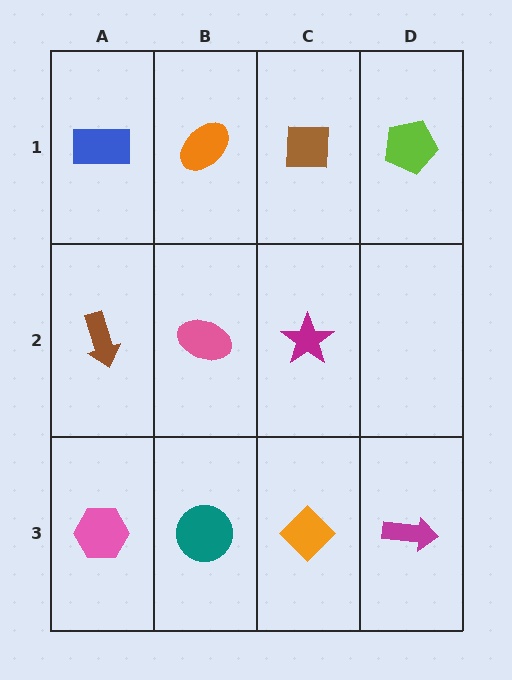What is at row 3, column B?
A teal circle.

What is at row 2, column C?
A magenta star.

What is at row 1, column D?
A lime pentagon.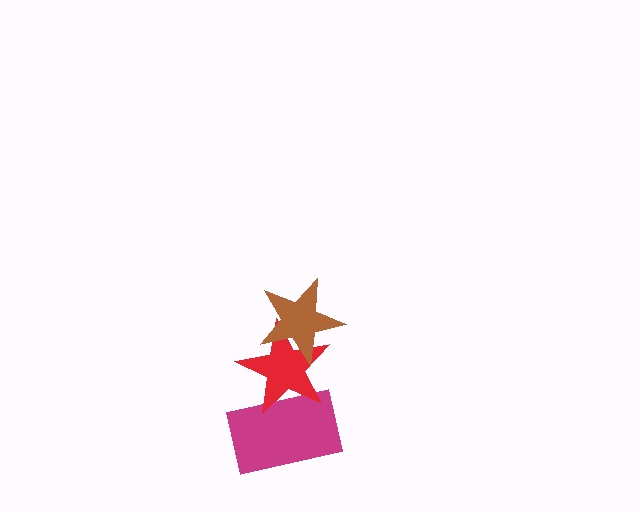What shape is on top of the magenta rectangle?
The red star is on top of the magenta rectangle.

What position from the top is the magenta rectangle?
The magenta rectangle is 3rd from the top.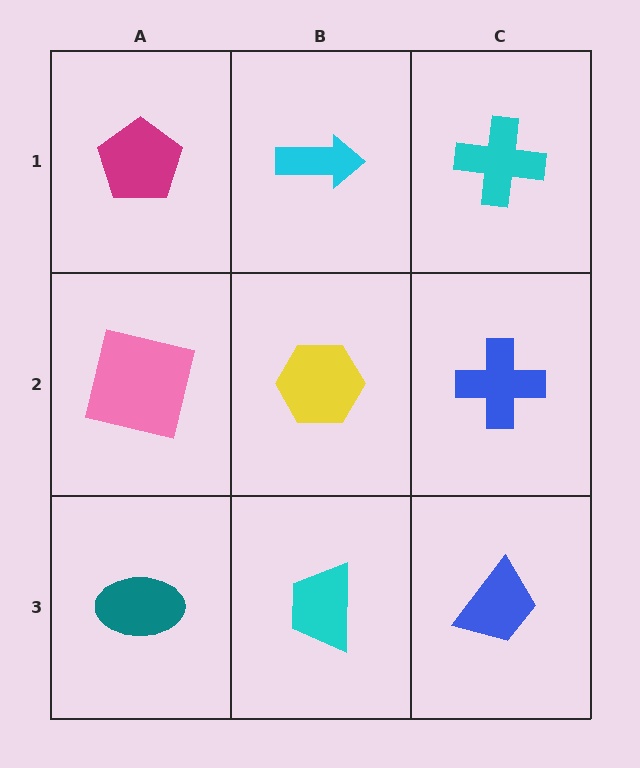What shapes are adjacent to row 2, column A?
A magenta pentagon (row 1, column A), a teal ellipse (row 3, column A), a yellow hexagon (row 2, column B).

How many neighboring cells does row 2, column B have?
4.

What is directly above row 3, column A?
A pink square.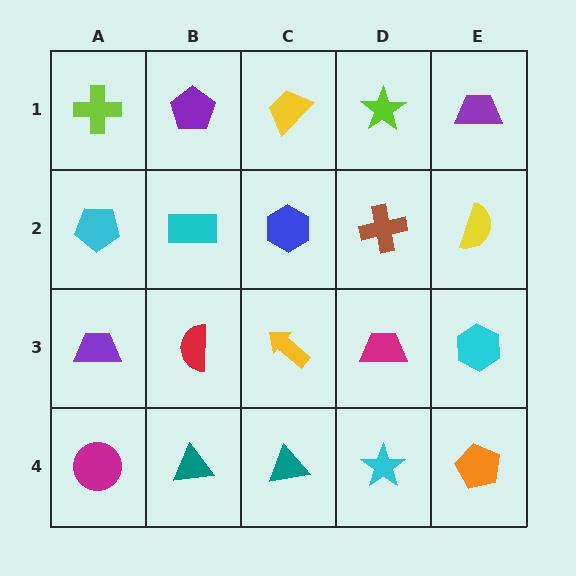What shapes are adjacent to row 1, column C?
A blue hexagon (row 2, column C), a purple pentagon (row 1, column B), a lime star (row 1, column D).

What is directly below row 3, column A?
A magenta circle.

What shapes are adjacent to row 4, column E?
A cyan hexagon (row 3, column E), a cyan star (row 4, column D).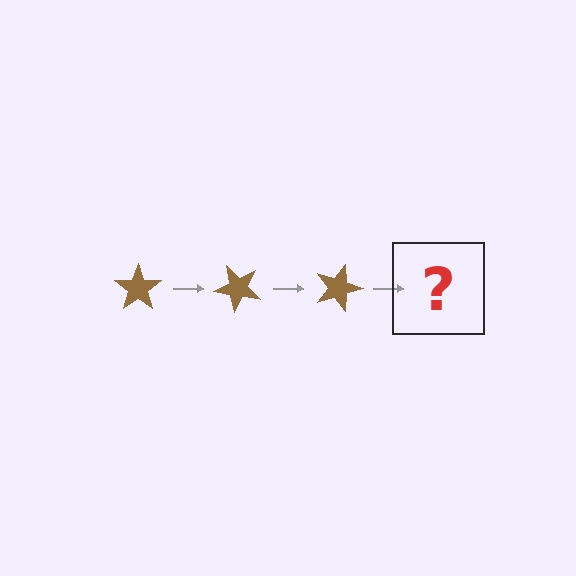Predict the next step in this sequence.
The next step is a brown star rotated 135 degrees.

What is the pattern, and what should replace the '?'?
The pattern is that the star rotates 45 degrees each step. The '?' should be a brown star rotated 135 degrees.